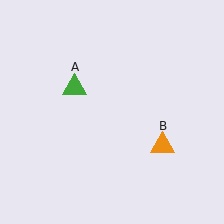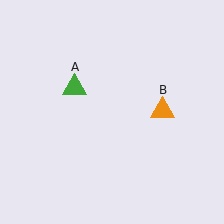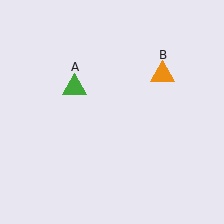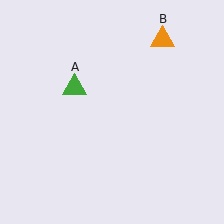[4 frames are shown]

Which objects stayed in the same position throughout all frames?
Green triangle (object A) remained stationary.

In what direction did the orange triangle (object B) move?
The orange triangle (object B) moved up.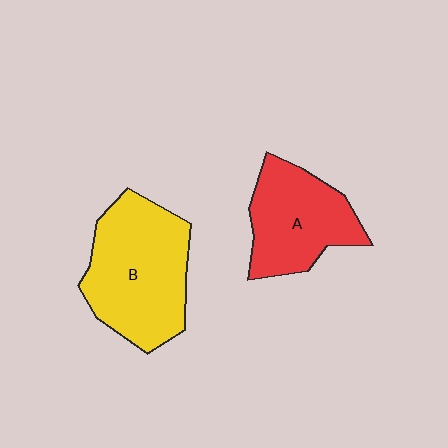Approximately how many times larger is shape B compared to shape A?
Approximately 1.3 times.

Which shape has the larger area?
Shape B (yellow).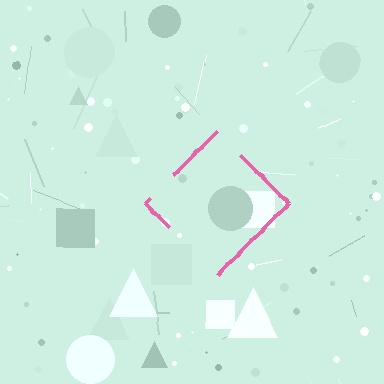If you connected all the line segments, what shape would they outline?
They would outline a diamond.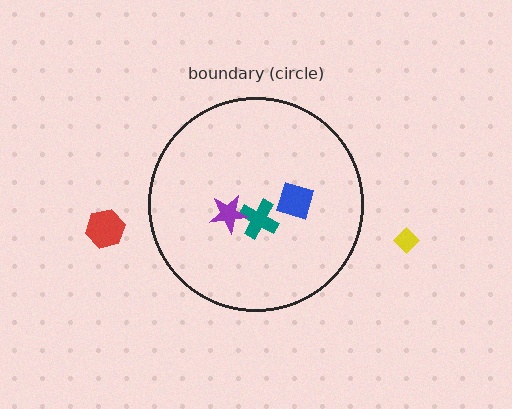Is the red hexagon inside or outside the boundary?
Outside.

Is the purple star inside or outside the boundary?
Inside.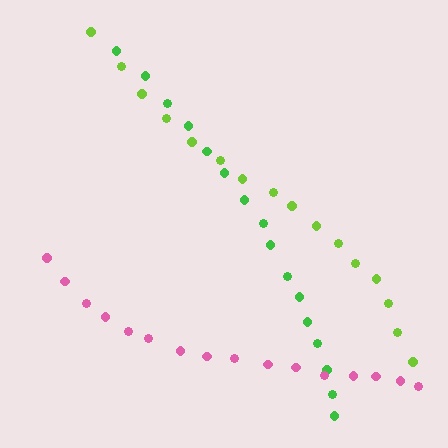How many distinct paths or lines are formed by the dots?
There are 3 distinct paths.